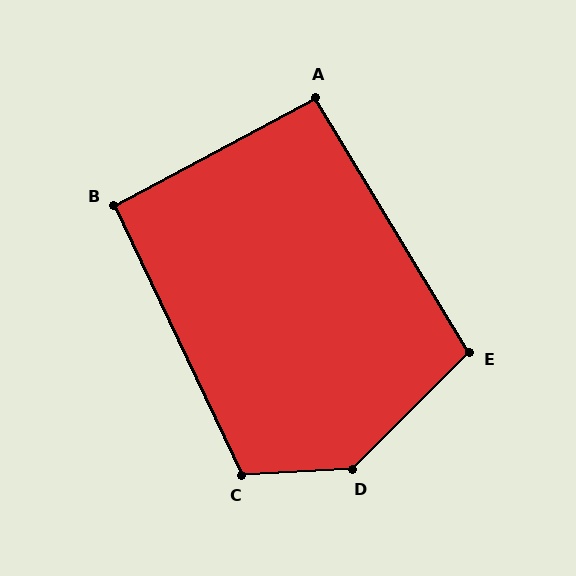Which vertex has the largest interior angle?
D, at approximately 138 degrees.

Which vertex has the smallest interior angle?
A, at approximately 93 degrees.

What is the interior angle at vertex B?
Approximately 93 degrees (approximately right).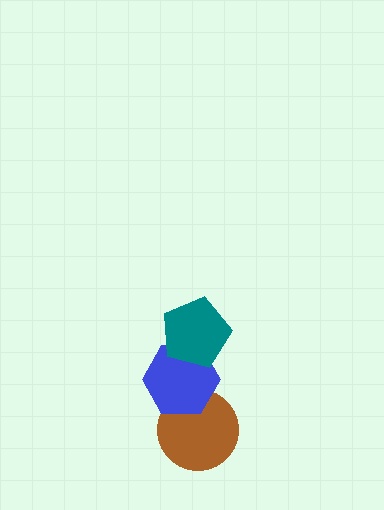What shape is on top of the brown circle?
The blue hexagon is on top of the brown circle.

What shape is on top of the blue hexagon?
The teal pentagon is on top of the blue hexagon.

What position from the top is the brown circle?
The brown circle is 3rd from the top.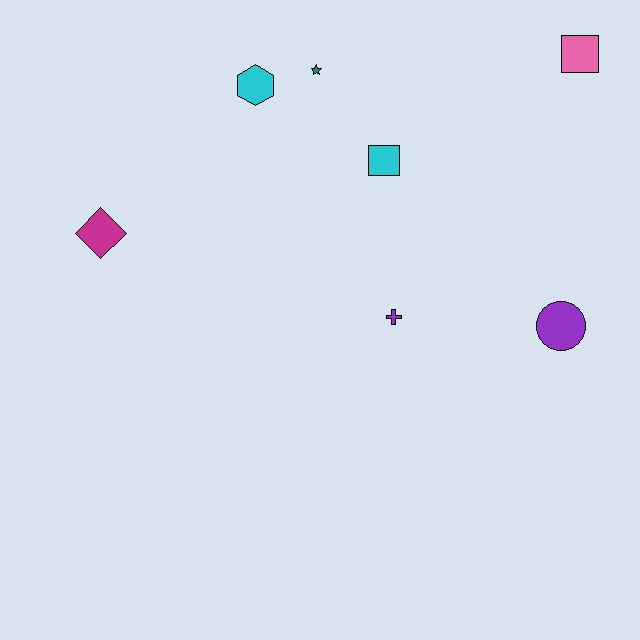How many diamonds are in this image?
There is 1 diamond.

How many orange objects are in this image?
There are no orange objects.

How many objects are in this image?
There are 7 objects.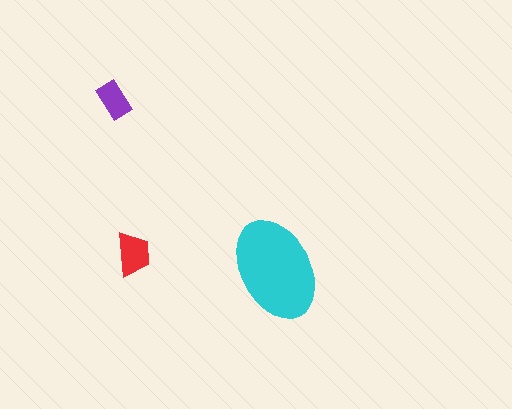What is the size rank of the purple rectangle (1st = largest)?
3rd.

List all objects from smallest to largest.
The purple rectangle, the red trapezoid, the cyan ellipse.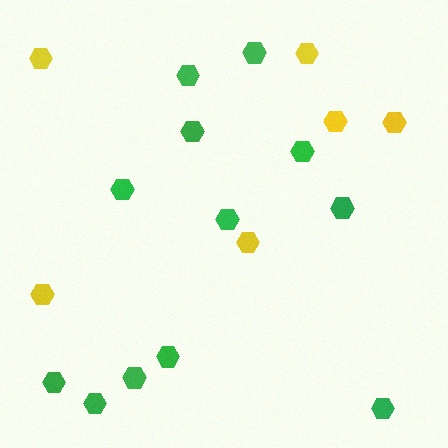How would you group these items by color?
There are 2 groups: one group of yellow hexagons (6) and one group of green hexagons (12).